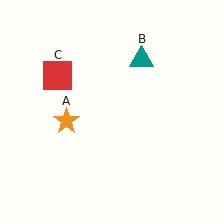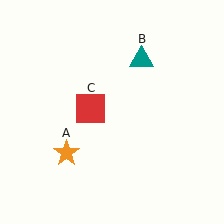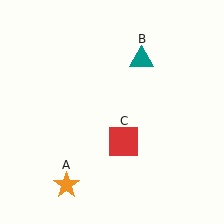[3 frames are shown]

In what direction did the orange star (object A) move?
The orange star (object A) moved down.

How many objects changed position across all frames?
2 objects changed position: orange star (object A), red square (object C).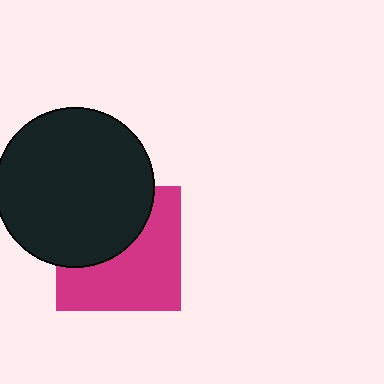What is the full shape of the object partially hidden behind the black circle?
The partially hidden object is a magenta square.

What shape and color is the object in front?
The object in front is a black circle.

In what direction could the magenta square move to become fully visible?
The magenta square could move down. That would shift it out from behind the black circle entirely.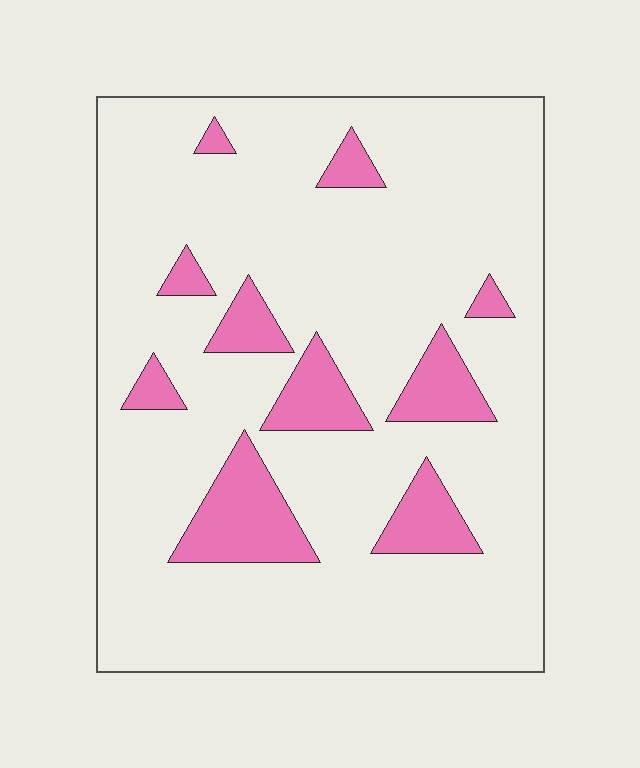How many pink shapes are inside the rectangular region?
10.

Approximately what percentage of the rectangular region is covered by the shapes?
Approximately 15%.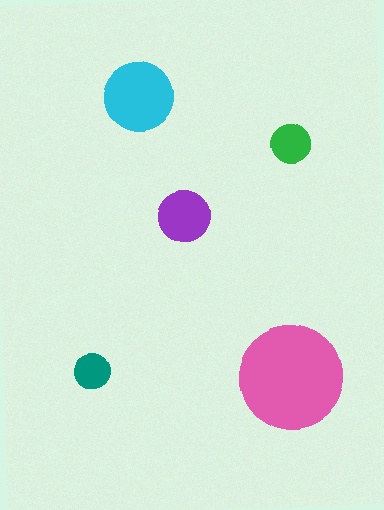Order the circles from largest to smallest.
the pink one, the cyan one, the purple one, the green one, the teal one.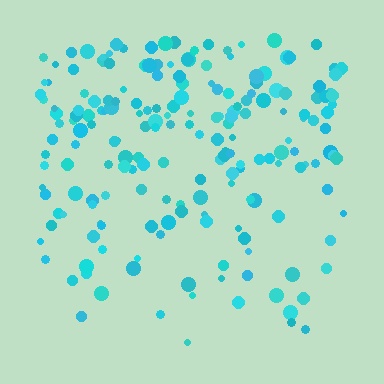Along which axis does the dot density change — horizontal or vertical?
Vertical.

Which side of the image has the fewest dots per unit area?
The bottom.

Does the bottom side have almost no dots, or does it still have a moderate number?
Still a moderate number, just noticeably fewer than the top.